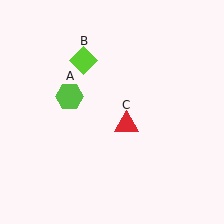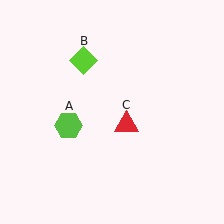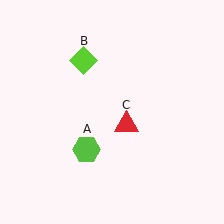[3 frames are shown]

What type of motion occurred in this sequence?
The lime hexagon (object A) rotated counterclockwise around the center of the scene.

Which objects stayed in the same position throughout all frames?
Lime diamond (object B) and red triangle (object C) remained stationary.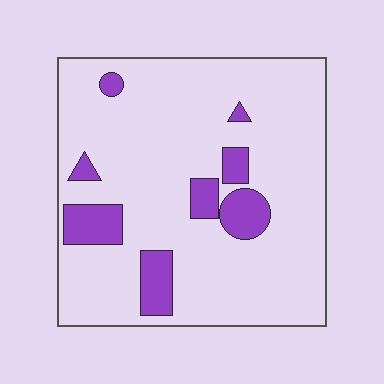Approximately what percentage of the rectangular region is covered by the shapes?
Approximately 15%.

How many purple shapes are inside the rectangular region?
8.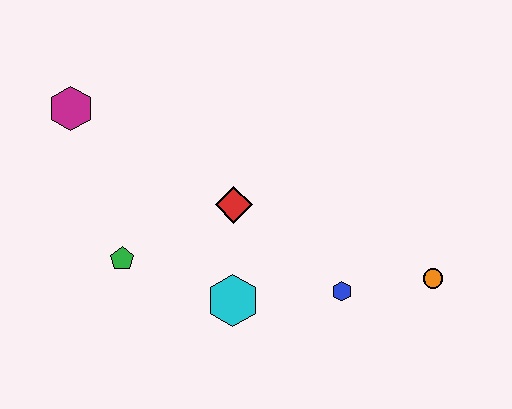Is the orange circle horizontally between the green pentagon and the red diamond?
No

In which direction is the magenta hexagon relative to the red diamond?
The magenta hexagon is to the left of the red diamond.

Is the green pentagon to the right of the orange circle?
No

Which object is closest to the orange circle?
The blue hexagon is closest to the orange circle.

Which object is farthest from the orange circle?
The magenta hexagon is farthest from the orange circle.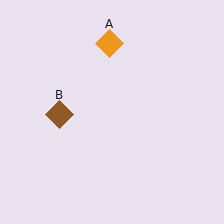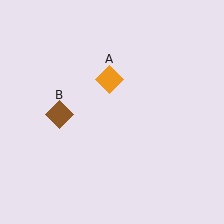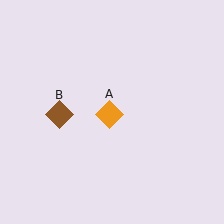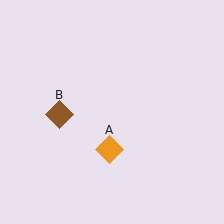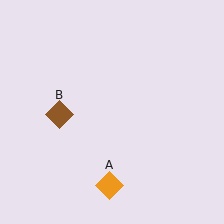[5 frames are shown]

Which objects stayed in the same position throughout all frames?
Brown diamond (object B) remained stationary.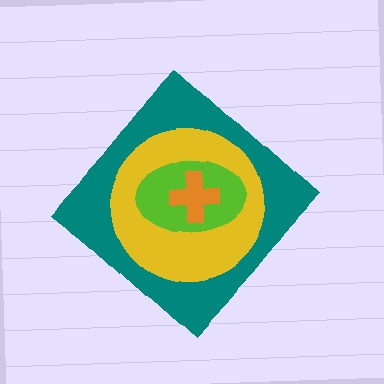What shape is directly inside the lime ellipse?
The orange cross.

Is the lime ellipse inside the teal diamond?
Yes.